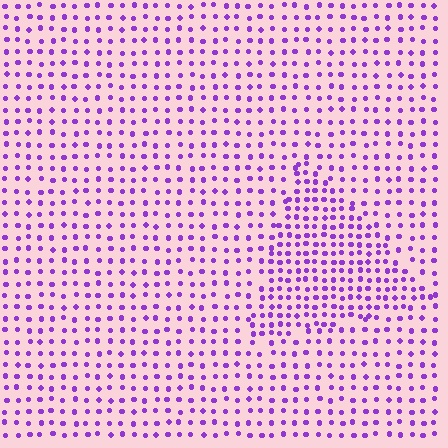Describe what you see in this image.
The image contains small purple elements arranged at two different densities. A triangle-shaped region is visible where the elements are more densely packed than the surrounding area.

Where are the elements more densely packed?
The elements are more densely packed inside the triangle boundary.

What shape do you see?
I see a triangle.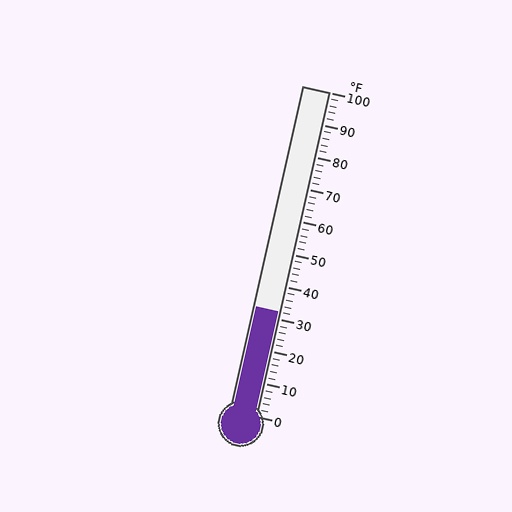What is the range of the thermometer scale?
The thermometer scale ranges from 0°F to 100°F.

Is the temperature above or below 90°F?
The temperature is below 90°F.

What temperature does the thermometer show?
The thermometer shows approximately 32°F.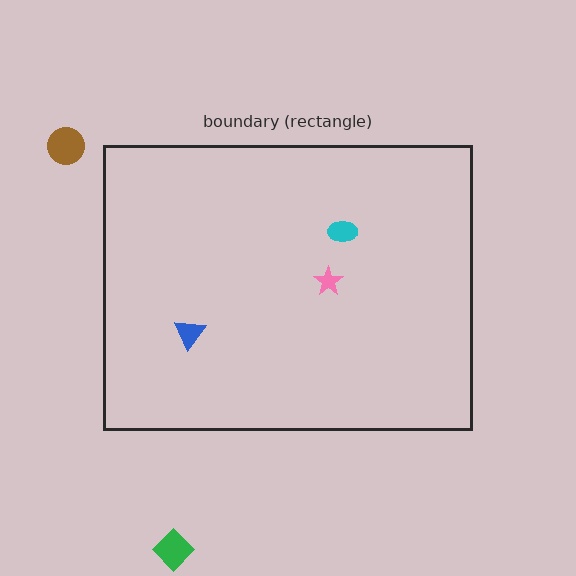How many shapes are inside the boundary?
3 inside, 2 outside.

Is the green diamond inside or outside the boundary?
Outside.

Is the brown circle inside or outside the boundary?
Outside.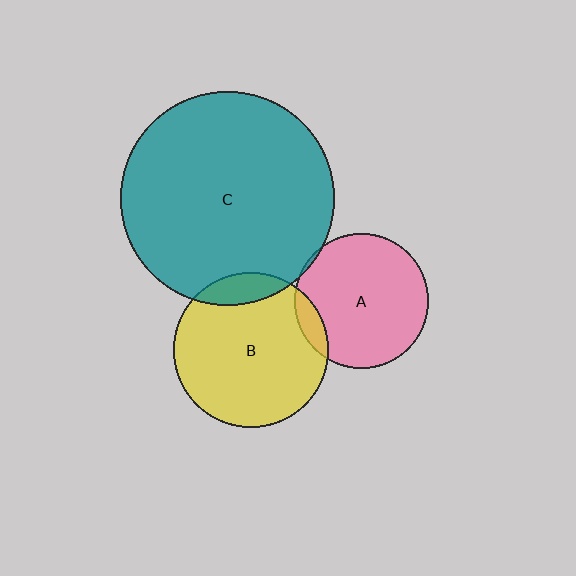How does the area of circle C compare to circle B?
Approximately 1.9 times.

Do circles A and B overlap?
Yes.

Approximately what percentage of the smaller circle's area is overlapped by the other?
Approximately 10%.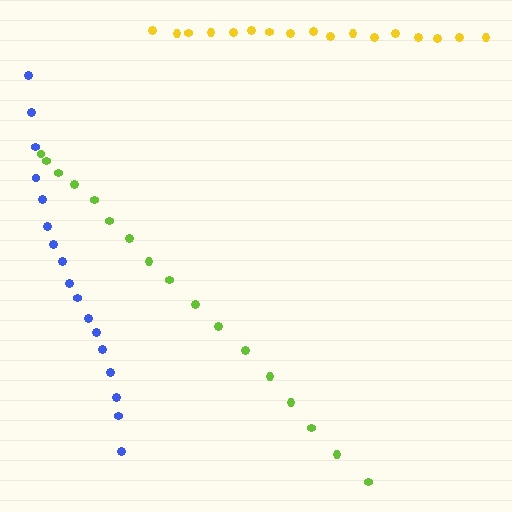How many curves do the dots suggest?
There are 3 distinct paths.